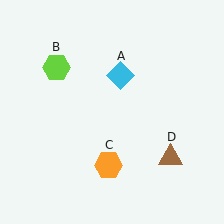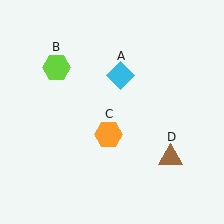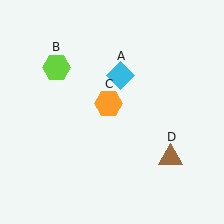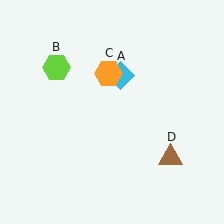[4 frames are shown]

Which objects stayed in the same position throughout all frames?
Cyan diamond (object A) and lime hexagon (object B) and brown triangle (object D) remained stationary.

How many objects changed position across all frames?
1 object changed position: orange hexagon (object C).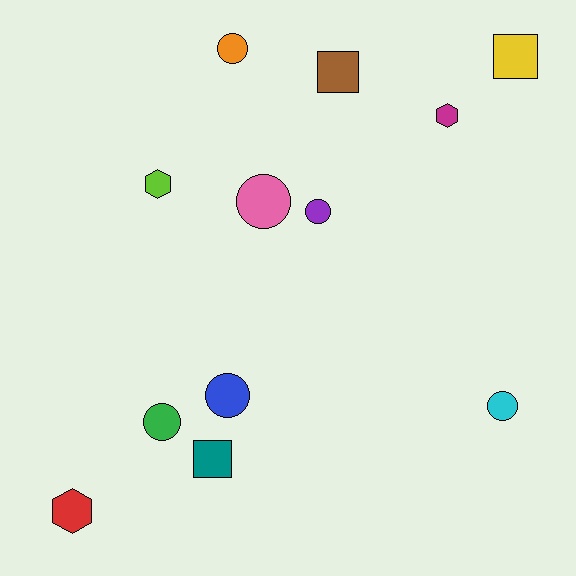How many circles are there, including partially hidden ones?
There are 6 circles.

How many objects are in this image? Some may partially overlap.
There are 12 objects.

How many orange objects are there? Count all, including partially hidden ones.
There is 1 orange object.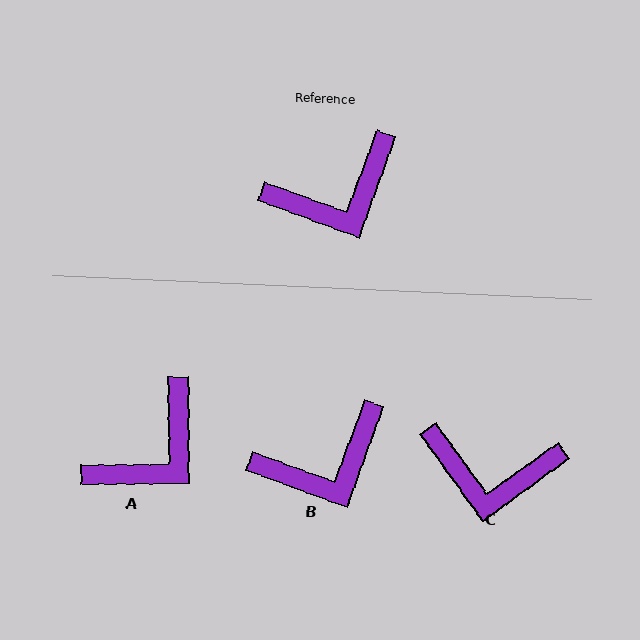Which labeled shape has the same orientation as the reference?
B.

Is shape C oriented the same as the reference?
No, it is off by about 34 degrees.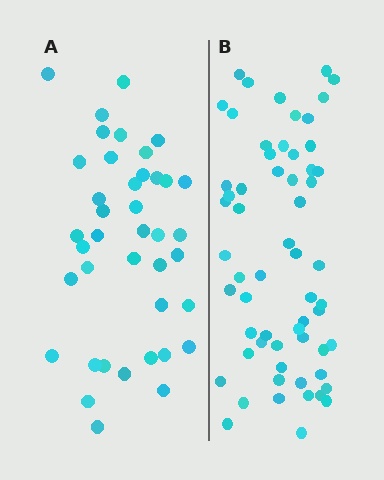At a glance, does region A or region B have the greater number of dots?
Region B (the right region) has more dots.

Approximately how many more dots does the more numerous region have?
Region B has approximately 20 more dots than region A.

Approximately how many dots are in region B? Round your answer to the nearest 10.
About 60 dots.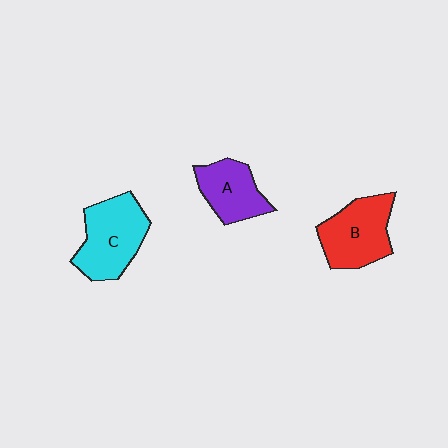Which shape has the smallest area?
Shape A (purple).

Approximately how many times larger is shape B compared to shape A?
Approximately 1.3 times.